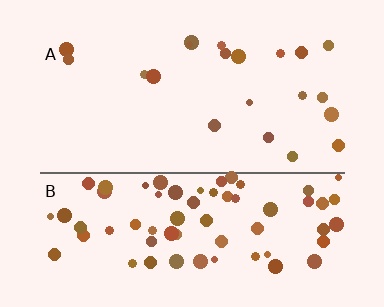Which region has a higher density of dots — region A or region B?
B (the bottom).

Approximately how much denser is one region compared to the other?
Approximately 3.5× — region B over region A.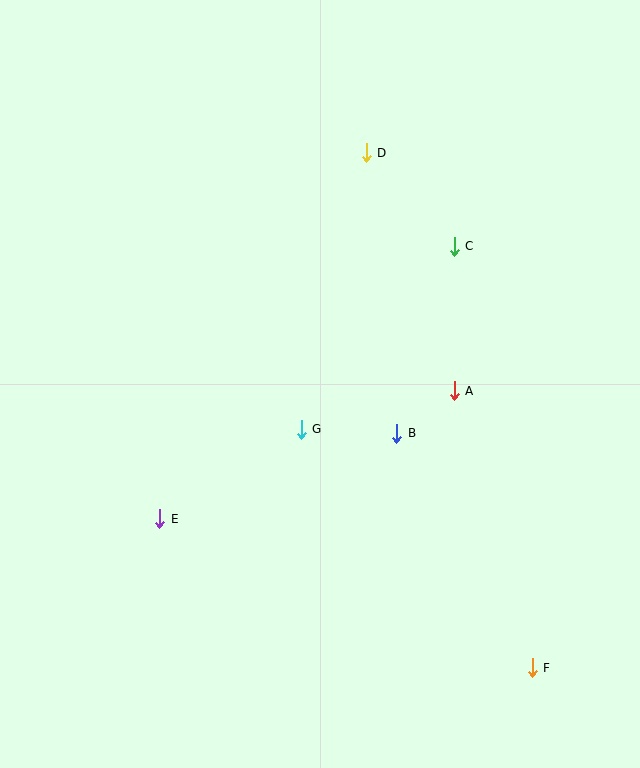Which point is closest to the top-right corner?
Point C is closest to the top-right corner.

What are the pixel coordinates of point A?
Point A is at (454, 391).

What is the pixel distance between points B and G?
The distance between B and G is 96 pixels.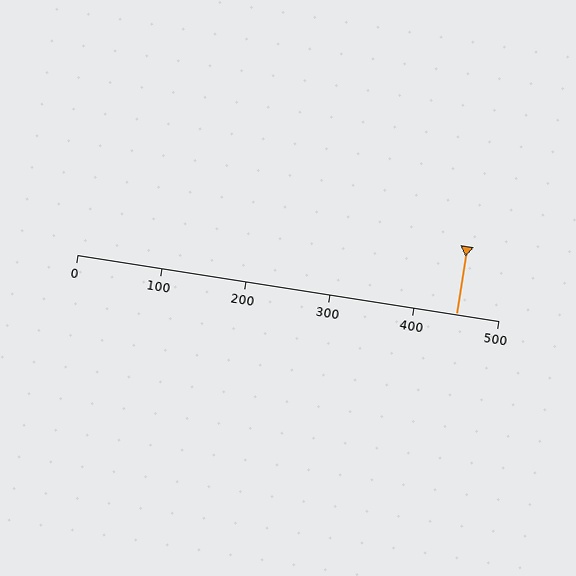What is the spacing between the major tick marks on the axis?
The major ticks are spaced 100 apart.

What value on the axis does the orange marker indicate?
The marker indicates approximately 450.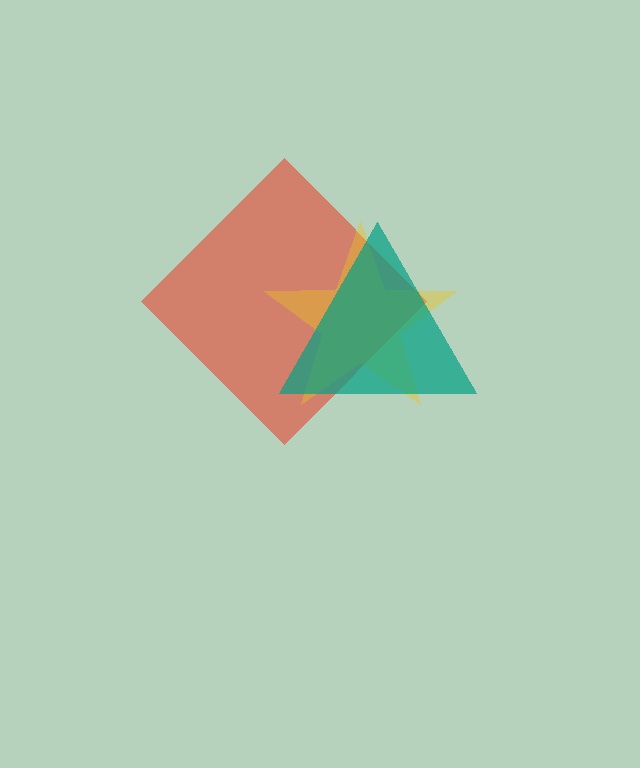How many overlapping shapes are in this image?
There are 3 overlapping shapes in the image.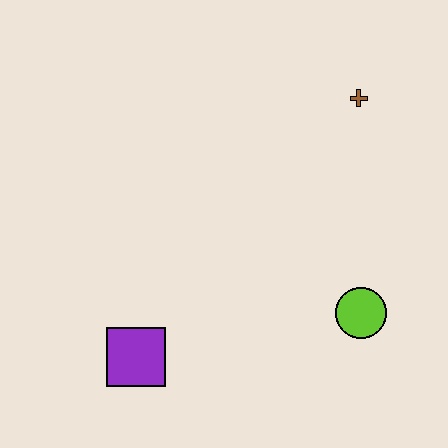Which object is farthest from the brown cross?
The purple square is farthest from the brown cross.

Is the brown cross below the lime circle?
No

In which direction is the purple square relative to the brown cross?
The purple square is below the brown cross.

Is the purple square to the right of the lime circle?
No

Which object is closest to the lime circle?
The brown cross is closest to the lime circle.